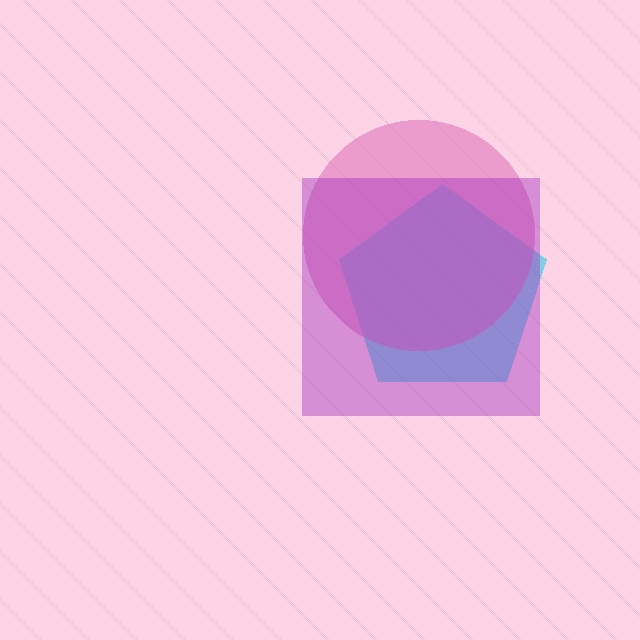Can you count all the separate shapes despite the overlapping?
Yes, there are 3 separate shapes.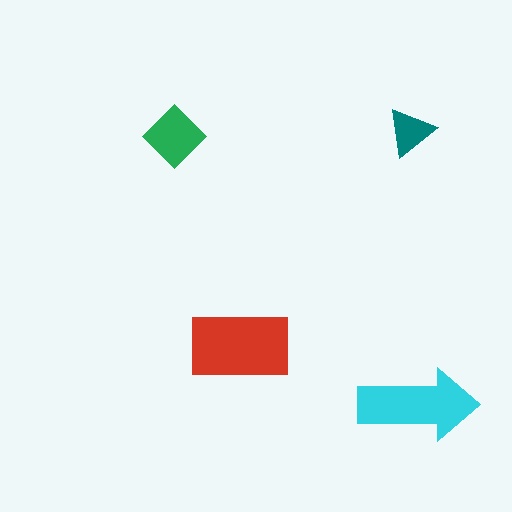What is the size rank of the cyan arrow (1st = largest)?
2nd.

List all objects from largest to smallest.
The red rectangle, the cyan arrow, the green diamond, the teal triangle.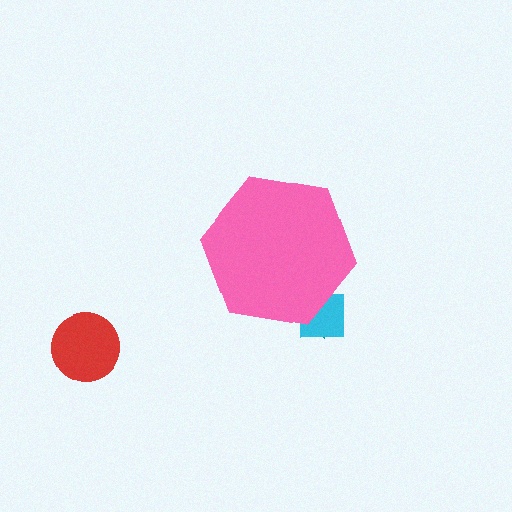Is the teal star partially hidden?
Yes, the teal star is partially hidden behind the pink hexagon.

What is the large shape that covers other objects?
A pink hexagon.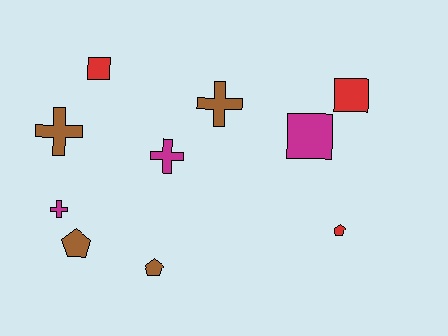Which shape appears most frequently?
Cross, with 4 objects.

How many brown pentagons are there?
There are 2 brown pentagons.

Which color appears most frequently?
Brown, with 4 objects.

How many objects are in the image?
There are 10 objects.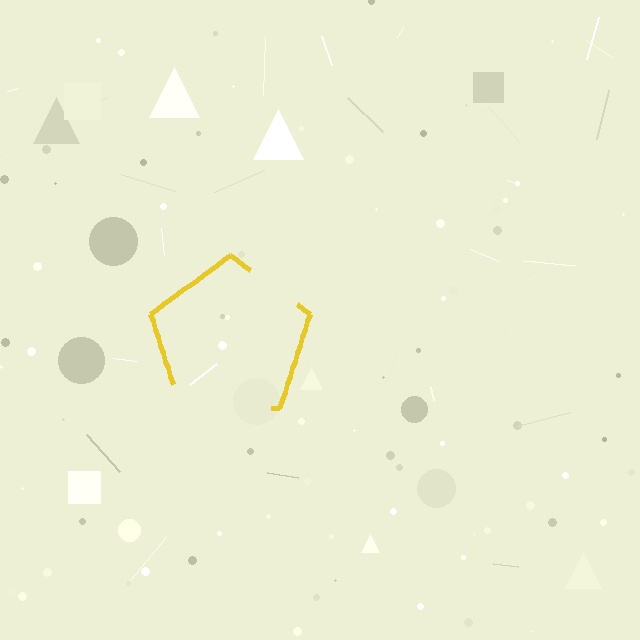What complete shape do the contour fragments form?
The contour fragments form a pentagon.